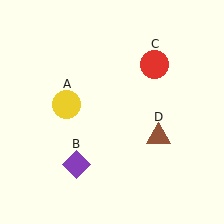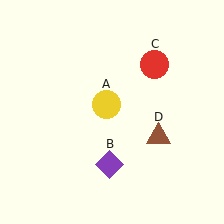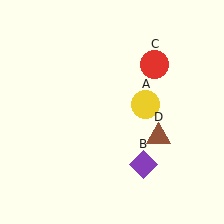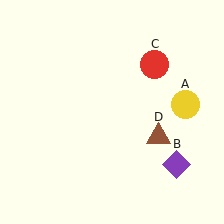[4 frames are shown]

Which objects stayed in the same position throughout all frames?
Red circle (object C) and brown triangle (object D) remained stationary.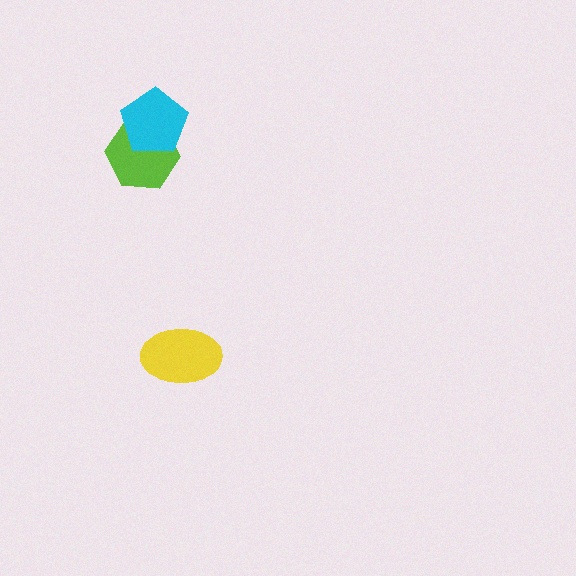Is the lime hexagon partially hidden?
Yes, it is partially covered by another shape.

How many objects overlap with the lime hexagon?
1 object overlaps with the lime hexagon.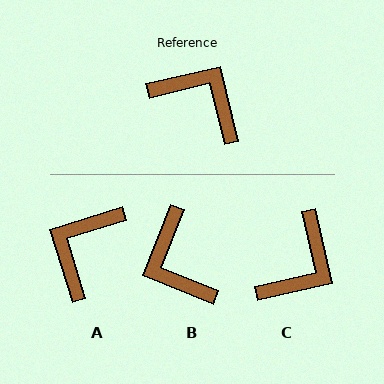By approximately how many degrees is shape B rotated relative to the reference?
Approximately 145 degrees counter-clockwise.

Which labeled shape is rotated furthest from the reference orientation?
B, about 145 degrees away.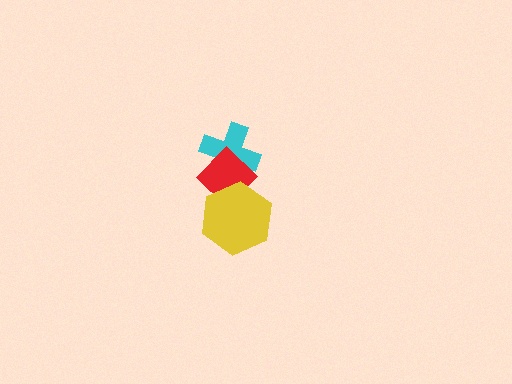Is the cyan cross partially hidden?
Yes, it is partially covered by another shape.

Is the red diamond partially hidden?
Yes, it is partially covered by another shape.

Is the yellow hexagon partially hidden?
No, no other shape covers it.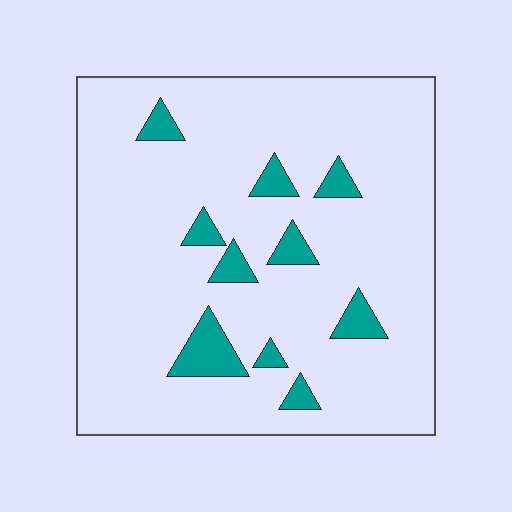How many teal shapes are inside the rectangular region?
10.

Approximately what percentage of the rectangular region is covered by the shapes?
Approximately 10%.